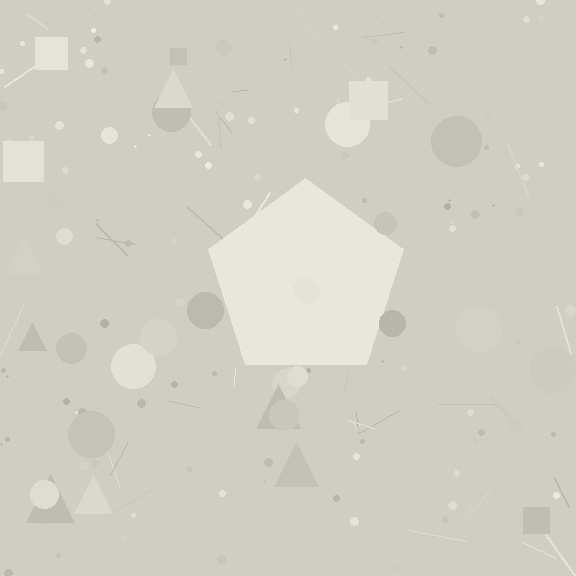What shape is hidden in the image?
A pentagon is hidden in the image.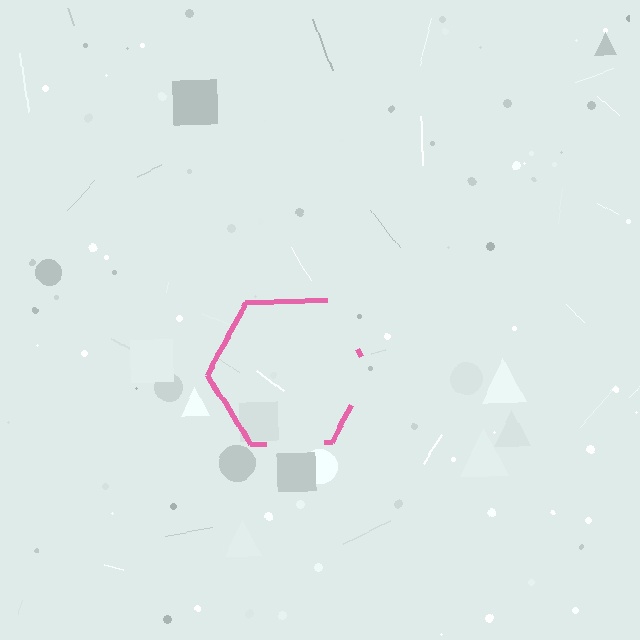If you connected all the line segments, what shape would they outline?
They would outline a hexagon.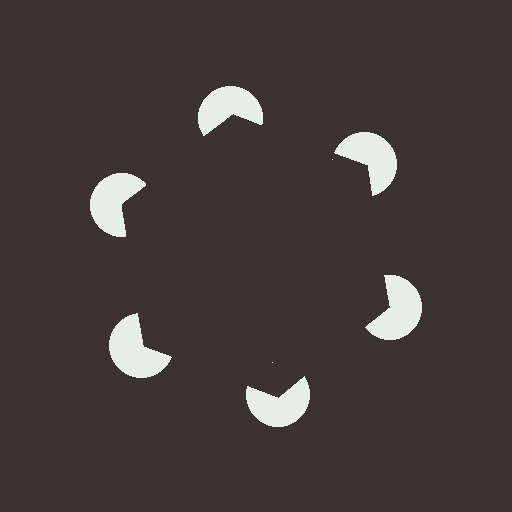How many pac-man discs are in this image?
There are 6 — one at each vertex of the illusory hexagon.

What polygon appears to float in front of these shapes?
An illusory hexagon — its edges are inferred from the aligned wedge cuts in the pac-man discs, not physically drawn.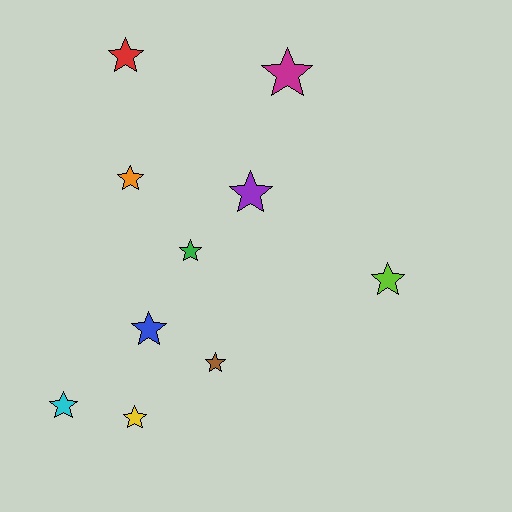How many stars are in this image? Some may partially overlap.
There are 10 stars.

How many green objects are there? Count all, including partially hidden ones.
There is 1 green object.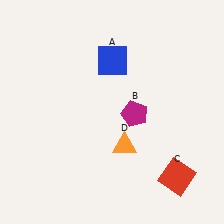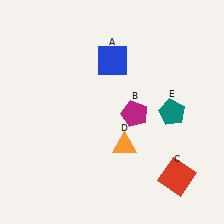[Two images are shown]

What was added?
A teal pentagon (E) was added in Image 2.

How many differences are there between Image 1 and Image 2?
There is 1 difference between the two images.